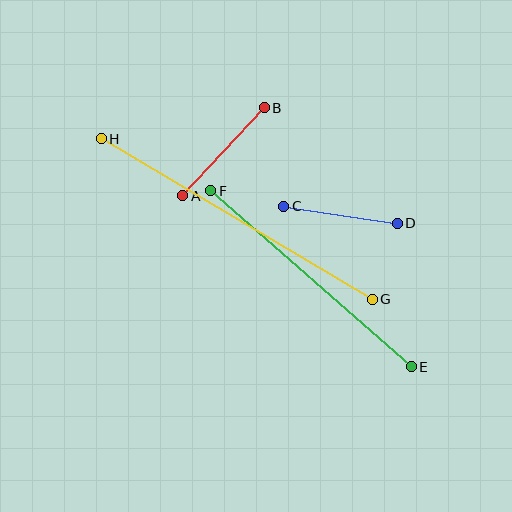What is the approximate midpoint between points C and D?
The midpoint is at approximately (340, 215) pixels.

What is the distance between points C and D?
The distance is approximately 115 pixels.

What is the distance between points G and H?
The distance is approximately 315 pixels.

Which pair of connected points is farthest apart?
Points G and H are farthest apart.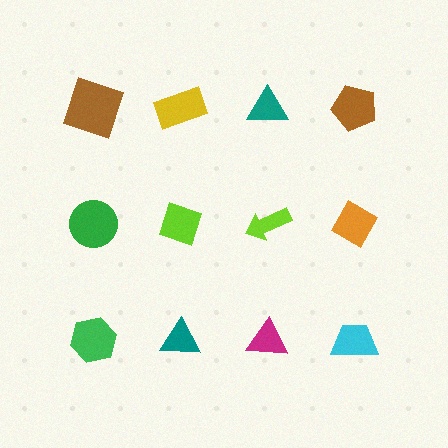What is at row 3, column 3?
A magenta triangle.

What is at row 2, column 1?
A green circle.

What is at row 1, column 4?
A brown pentagon.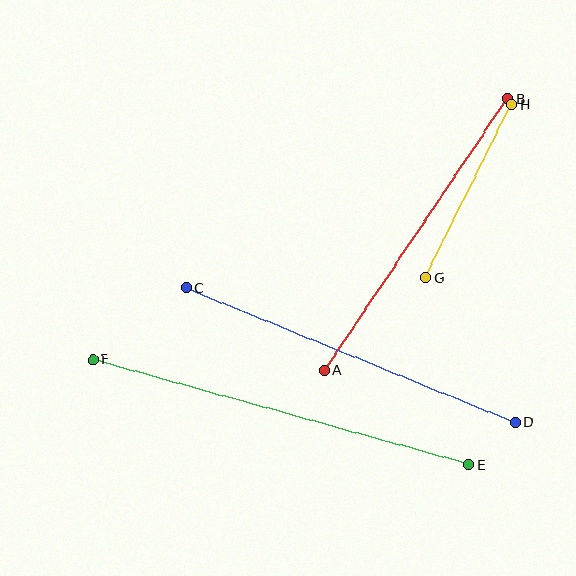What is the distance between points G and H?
The distance is approximately 193 pixels.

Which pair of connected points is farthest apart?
Points E and F are farthest apart.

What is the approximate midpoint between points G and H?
The midpoint is at approximately (469, 191) pixels.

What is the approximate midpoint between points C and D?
The midpoint is at approximately (351, 355) pixels.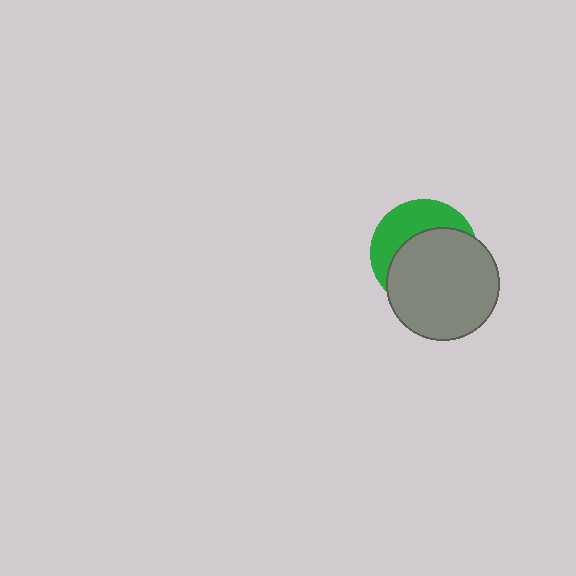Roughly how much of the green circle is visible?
A small part of it is visible (roughly 38%).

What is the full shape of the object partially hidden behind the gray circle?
The partially hidden object is a green circle.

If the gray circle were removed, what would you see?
You would see the complete green circle.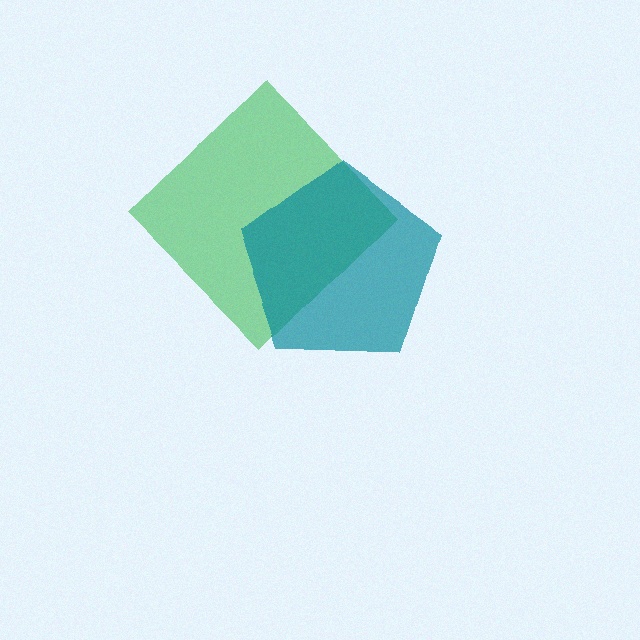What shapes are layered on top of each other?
The layered shapes are: a green diamond, a teal pentagon.